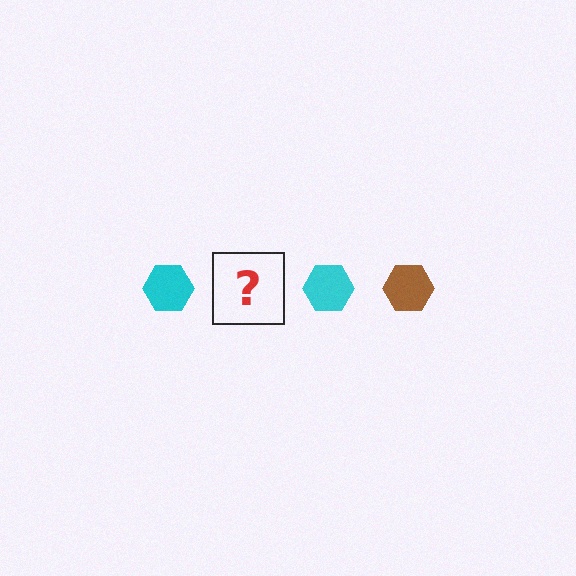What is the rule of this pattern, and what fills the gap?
The rule is that the pattern cycles through cyan, brown hexagons. The gap should be filled with a brown hexagon.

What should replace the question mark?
The question mark should be replaced with a brown hexagon.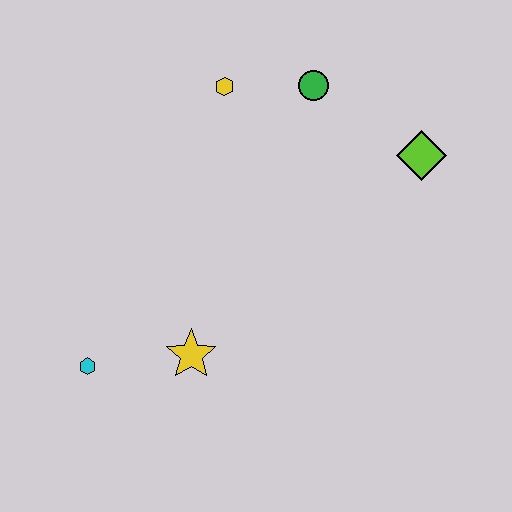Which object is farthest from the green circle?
The cyan hexagon is farthest from the green circle.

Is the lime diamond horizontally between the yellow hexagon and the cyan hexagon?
No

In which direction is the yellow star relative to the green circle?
The yellow star is below the green circle.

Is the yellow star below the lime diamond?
Yes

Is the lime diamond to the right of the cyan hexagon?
Yes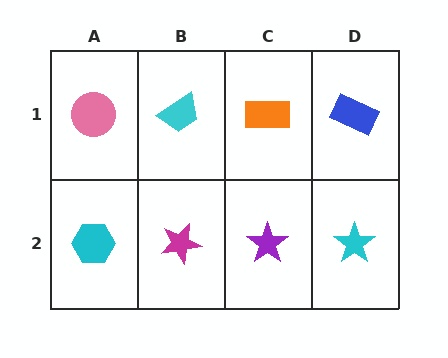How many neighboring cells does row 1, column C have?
3.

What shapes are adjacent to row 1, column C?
A purple star (row 2, column C), a cyan trapezoid (row 1, column B), a blue rectangle (row 1, column D).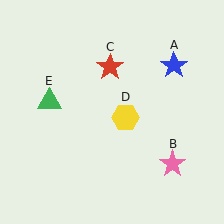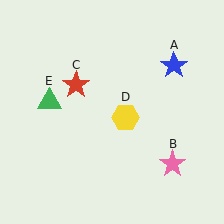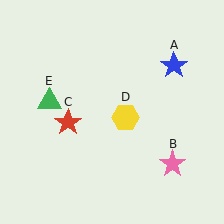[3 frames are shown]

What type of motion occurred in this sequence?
The red star (object C) rotated counterclockwise around the center of the scene.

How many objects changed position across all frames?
1 object changed position: red star (object C).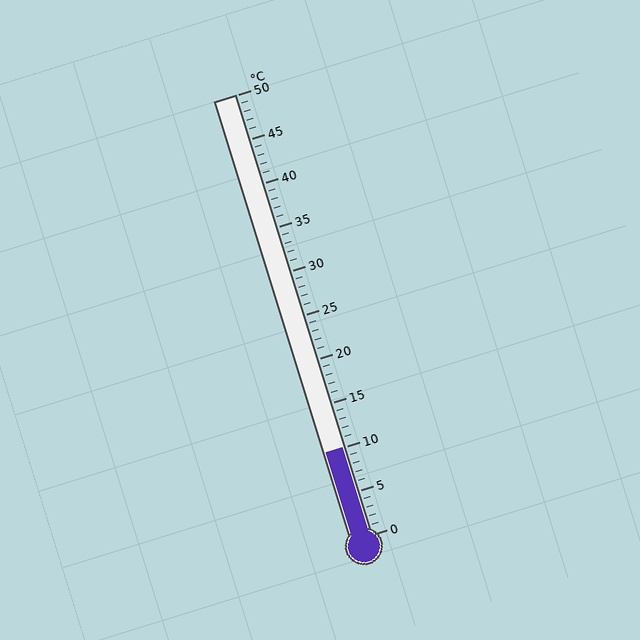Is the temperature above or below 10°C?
The temperature is at 10°C.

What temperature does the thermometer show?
The thermometer shows approximately 10°C.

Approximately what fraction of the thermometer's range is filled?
The thermometer is filled to approximately 20% of its range.